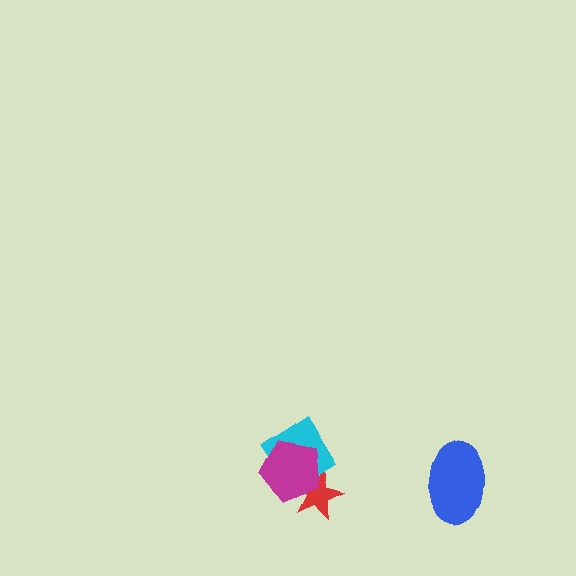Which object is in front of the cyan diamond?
The magenta pentagon is in front of the cyan diamond.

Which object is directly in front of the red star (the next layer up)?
The cyan diamond is directly in front of the red star.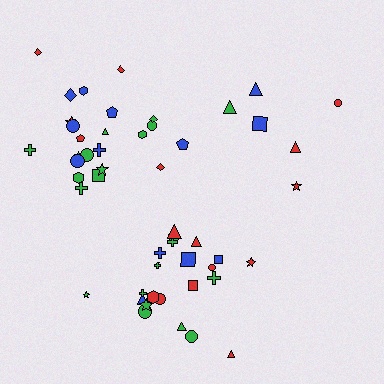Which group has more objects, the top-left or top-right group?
The top-left group.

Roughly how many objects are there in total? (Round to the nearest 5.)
Roughly 50 objects in total.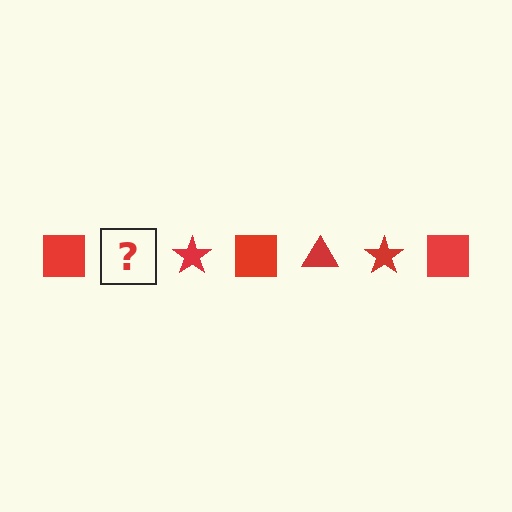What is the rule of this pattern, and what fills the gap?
The rule is that the pattern cycles through square, triangle, star shapes in red. The gap should be filled with a red triangle.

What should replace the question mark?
The question mark should be replaced with a red triangle.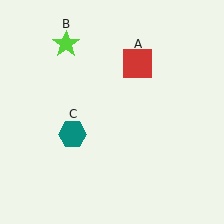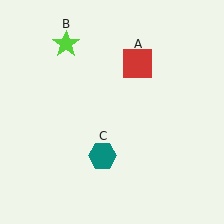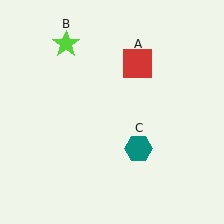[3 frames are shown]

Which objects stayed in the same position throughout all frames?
Red square (object A) and lime star (object B) remained stationary.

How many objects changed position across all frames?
1 object changed position: teal hexagon (object C).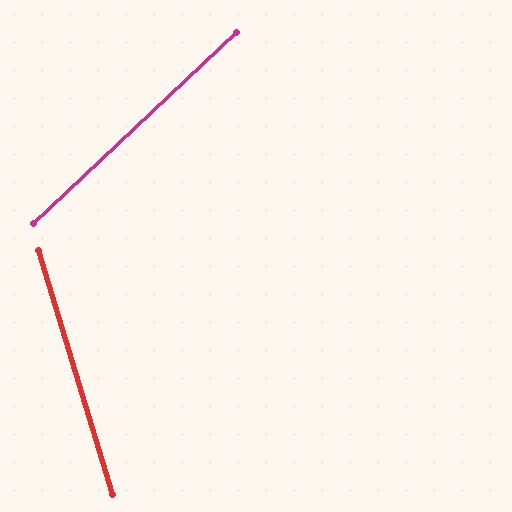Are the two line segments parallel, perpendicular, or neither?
Neither parallel nor perpendicular — they differ by about 64°.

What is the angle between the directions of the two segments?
Approximately 64 degrees.